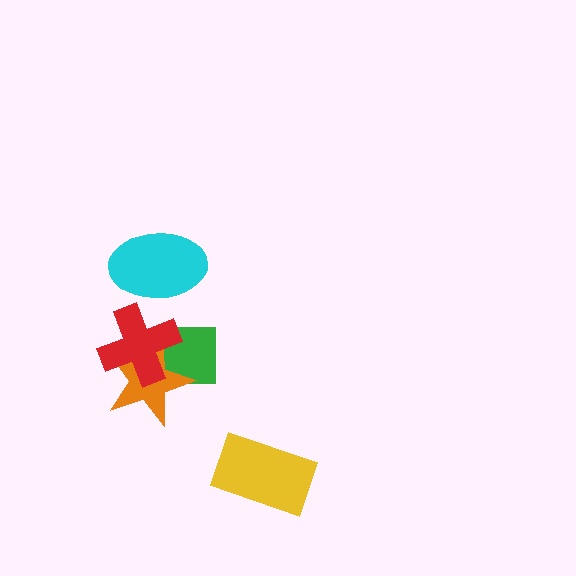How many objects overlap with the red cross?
3 objects overlap with the red cross.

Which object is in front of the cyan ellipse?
The red cross is in front of the cyan ellipse.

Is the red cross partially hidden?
No, no other shape covers it.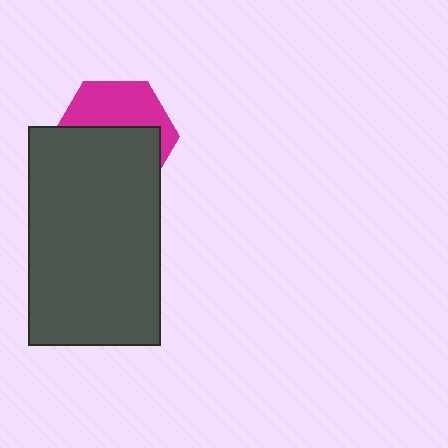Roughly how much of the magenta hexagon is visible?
A small part of it is visible (roughly 42%).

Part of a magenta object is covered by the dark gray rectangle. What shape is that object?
It is a hexagon.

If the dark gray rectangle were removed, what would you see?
You would see the complete magenta hexagon.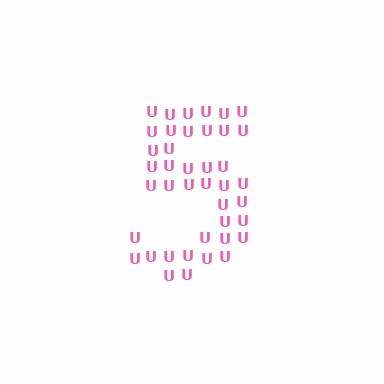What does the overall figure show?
The overall figure shows the digit 5.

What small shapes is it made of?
It is made of small letter U's.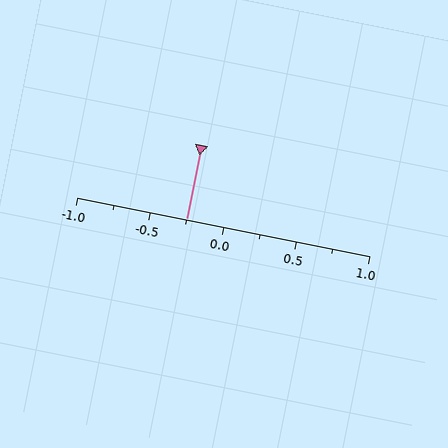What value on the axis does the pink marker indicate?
The marker indicates approximately -0.25.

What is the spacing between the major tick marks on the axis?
The major ticks are spaced 0.5 apart.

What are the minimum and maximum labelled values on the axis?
The axis runs from -1.0 to 1.0.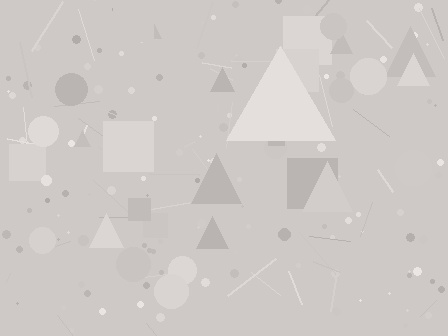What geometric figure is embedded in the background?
A triangle is embedded in the background.